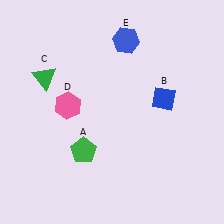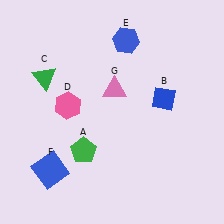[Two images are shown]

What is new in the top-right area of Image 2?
A pink triangle (G) was added in the top-right area of Image 2.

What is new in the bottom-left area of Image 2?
A blue square (F) was added in the bottom-left area of Image 2.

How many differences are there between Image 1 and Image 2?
There are 2 differences between the two images.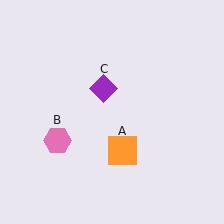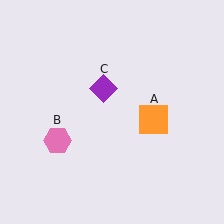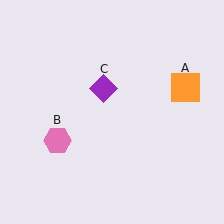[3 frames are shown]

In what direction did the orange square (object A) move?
The orange square (object A) moved up and to the right.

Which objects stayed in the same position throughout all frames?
Pink hexagon (object B) and purple diamond (object C) remained stationary.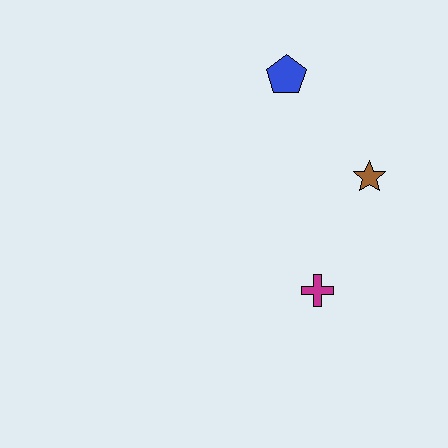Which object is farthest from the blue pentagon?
The magenta cross is farthest from the blue pentagon.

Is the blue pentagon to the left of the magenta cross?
Yes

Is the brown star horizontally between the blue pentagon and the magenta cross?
No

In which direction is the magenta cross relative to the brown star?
The magenta cross is below the brown star.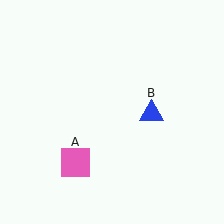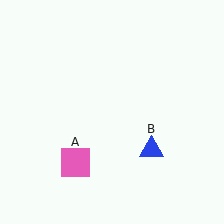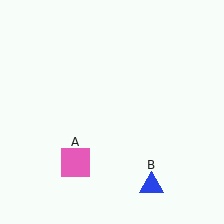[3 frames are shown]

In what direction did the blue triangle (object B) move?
The blue triangle (object B) moved down.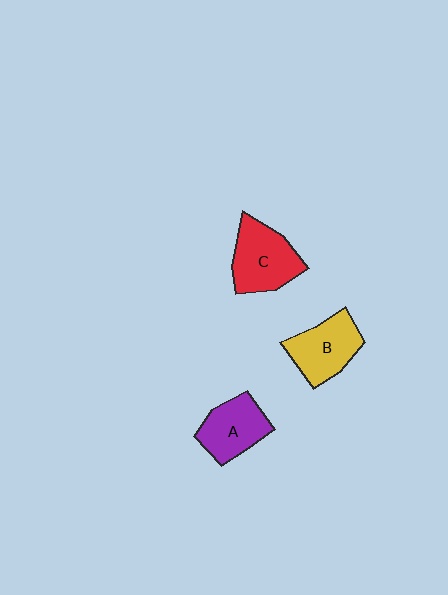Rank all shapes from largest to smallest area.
From largest to smallest: C (red), B (yellow), A (purple).